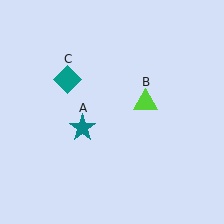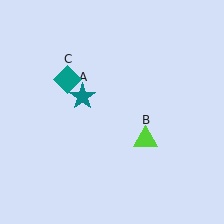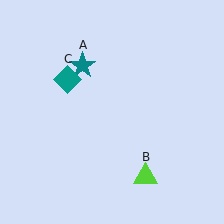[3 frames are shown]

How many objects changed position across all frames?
2 objects changed position: teal star (object A), lime triangle (object B).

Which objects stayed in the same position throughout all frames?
Teal diamond (object C) remained stationary.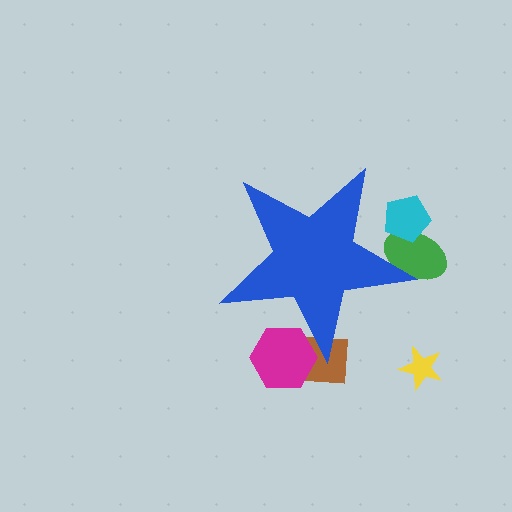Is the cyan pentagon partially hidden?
Yes, the cyan pentagon is partially hidden behind the blue star.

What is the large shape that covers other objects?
A blue star.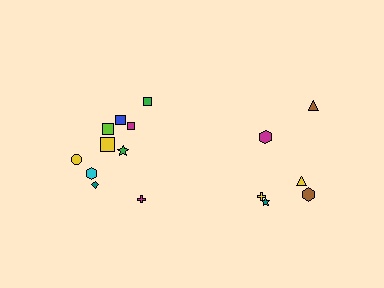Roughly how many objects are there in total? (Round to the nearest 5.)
Roughly 15 objects in total.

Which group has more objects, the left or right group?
The left group.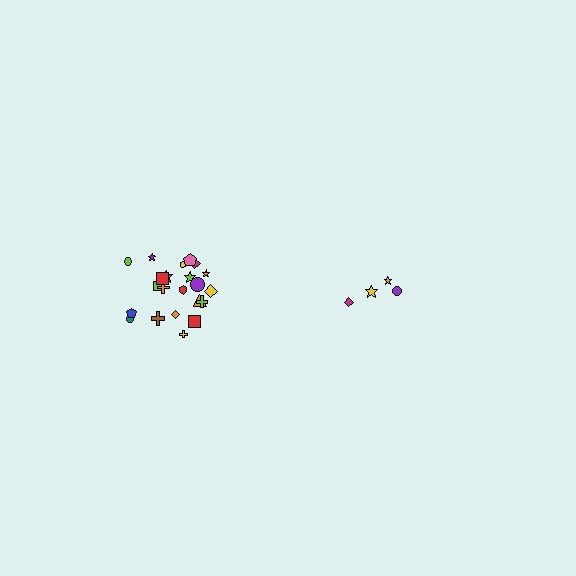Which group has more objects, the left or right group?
The left group.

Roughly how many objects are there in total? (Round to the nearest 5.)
Roughly 25 objects in total.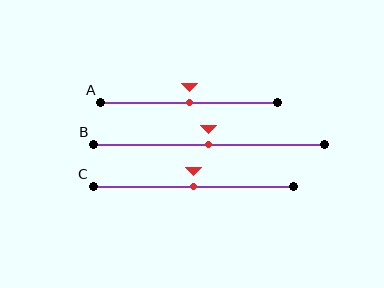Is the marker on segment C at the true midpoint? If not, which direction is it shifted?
Yes, the marker on segment C is at the true midpoint.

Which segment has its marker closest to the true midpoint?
Segment A has its marker closest to the true midpoint.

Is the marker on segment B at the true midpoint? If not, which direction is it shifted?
Yes, the marker on segment B is at the true midpoint.